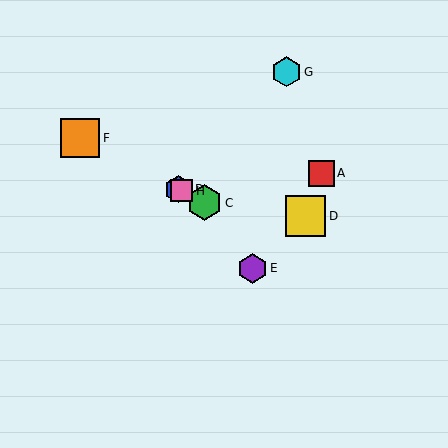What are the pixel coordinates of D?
Object D is at (306, 216).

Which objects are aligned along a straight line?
Objects B, C, F, H are aligned along a straight line.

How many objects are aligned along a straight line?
4 objects (B, C, F, H) are aligned along a straight line.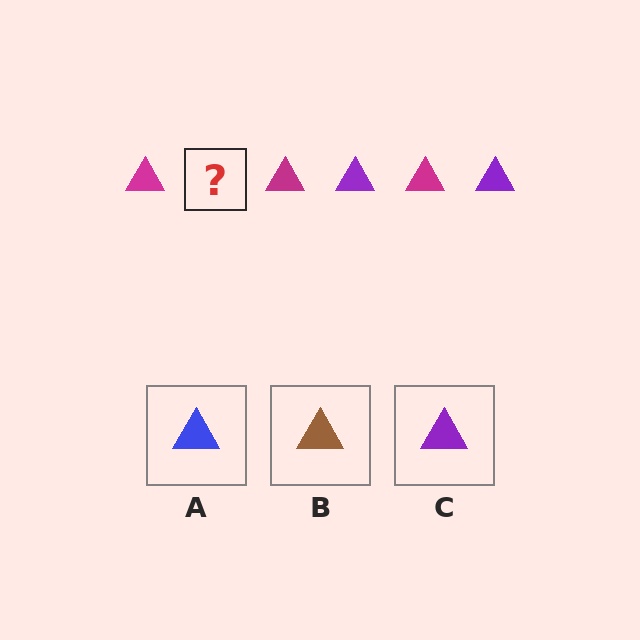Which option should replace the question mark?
Option C.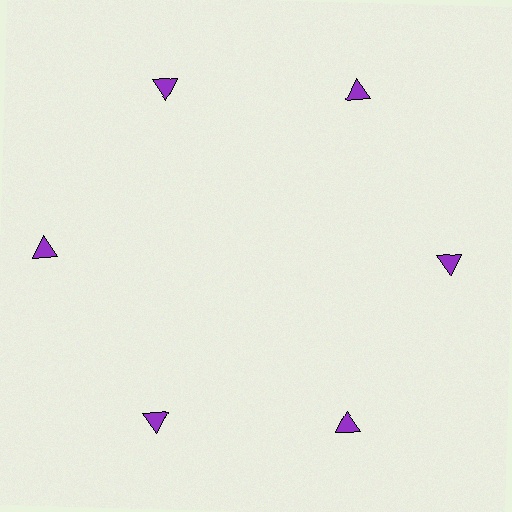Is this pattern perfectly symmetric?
No. The 6 purple triangles are arranged in a ring, but one element near the 9 o'clock position is pushed outward from the center, breaking the 6-fold rotational symmetry.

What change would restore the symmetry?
The symmetry would be restored by moving it inward, back onto the ring so that all 6 triangles sit at equal angles and equal distance from the center.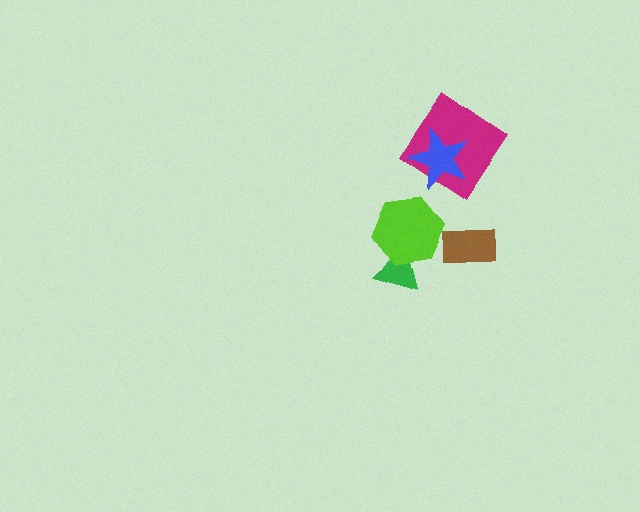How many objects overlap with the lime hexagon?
1 object overlaps with the lime hexagon.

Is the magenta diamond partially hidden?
Yes, it is partially covered by another shape.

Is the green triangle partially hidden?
Yes, it is partially covered by another shape.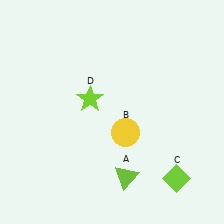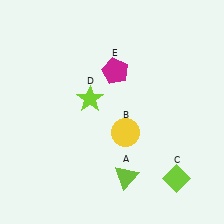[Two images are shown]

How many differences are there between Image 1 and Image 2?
There is 1 difference between the two images.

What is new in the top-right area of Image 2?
A magenta pentagon (E) was added in the top-right area of Image 2.